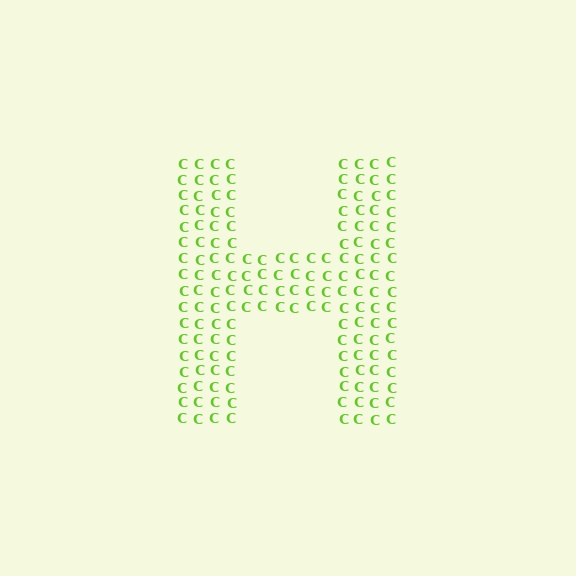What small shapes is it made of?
It is made of small letter C's.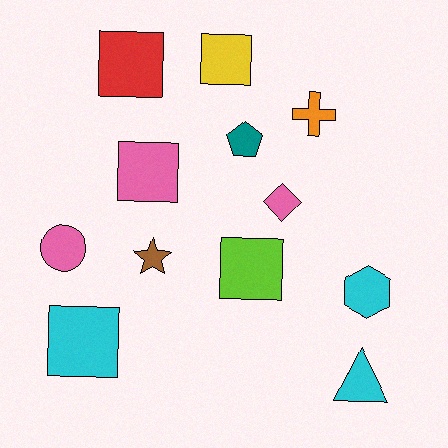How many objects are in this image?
There are 12 objects.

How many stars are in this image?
There is 1 star.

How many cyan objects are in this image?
There are 3 cyan objects.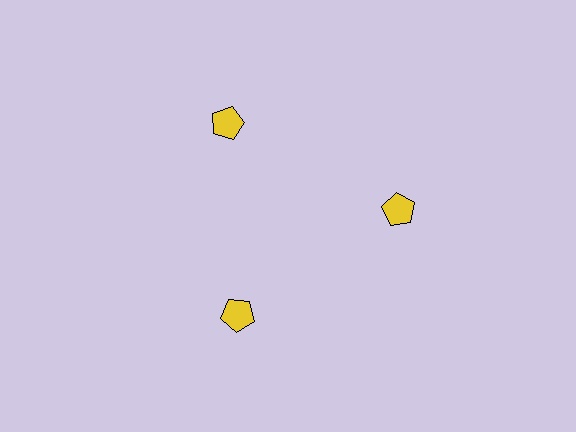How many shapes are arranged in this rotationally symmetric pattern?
There are 3 shapes, arranged in 3 groups of 1.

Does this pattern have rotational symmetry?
Yes, this pattern has 3-fold rotational symmetry. It looks the same after rotating 120 degrees around the center.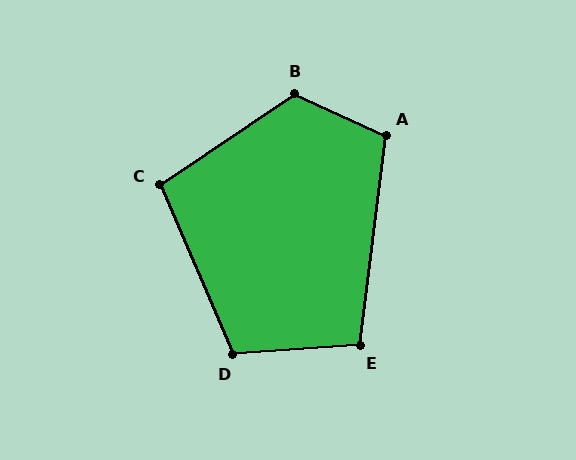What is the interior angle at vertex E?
Approximately 101 degrees (obtuse).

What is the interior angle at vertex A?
Approximately 107 degrees (obtuse).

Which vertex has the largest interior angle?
B, at approximately 122 degrees.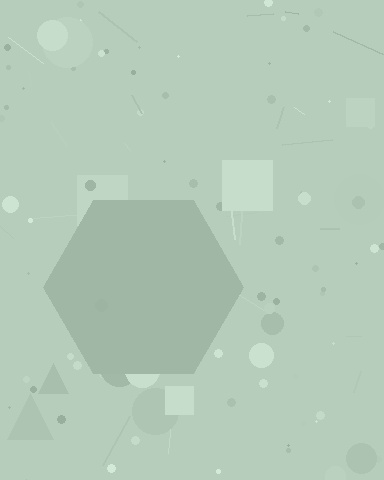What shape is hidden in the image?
A hexagon is hidden in the image.